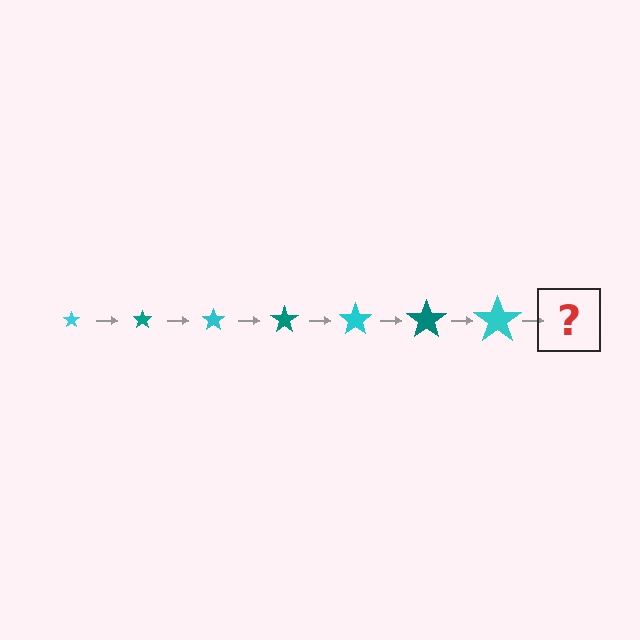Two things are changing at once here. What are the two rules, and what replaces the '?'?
The two rules are that the star grows larger each step and the color cycles through cyan and teal. The '?' should be a teal star, larger than the previous one.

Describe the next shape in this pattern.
It should be a teal star, larger than the previous one.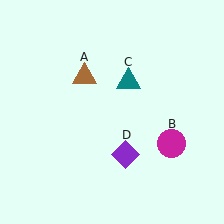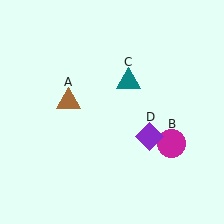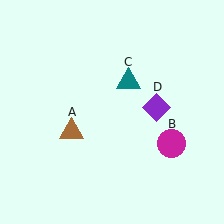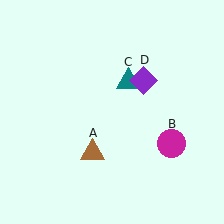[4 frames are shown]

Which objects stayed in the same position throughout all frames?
Magenta circle (object B) and teal triangle (object C) remained stationary.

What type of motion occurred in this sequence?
The brown triangle (object A), purple diamond (object D) rotated counterclockwise around the center of the scene.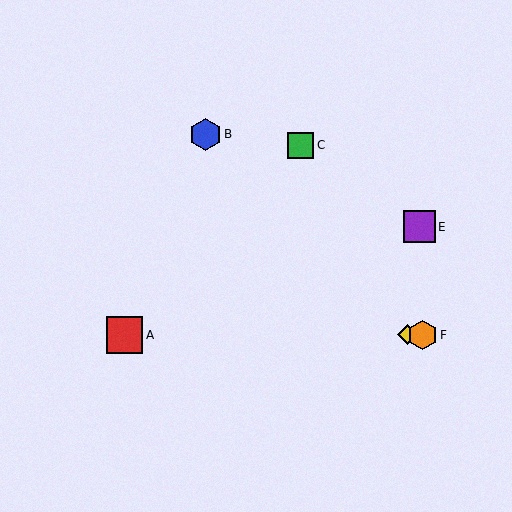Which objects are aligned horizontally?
Objects A, D, F are aligned horizontally.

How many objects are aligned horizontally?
3 objects (A, D, F) are aligned horizontally.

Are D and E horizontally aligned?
No, D is at y≈335 and E is at y≈227.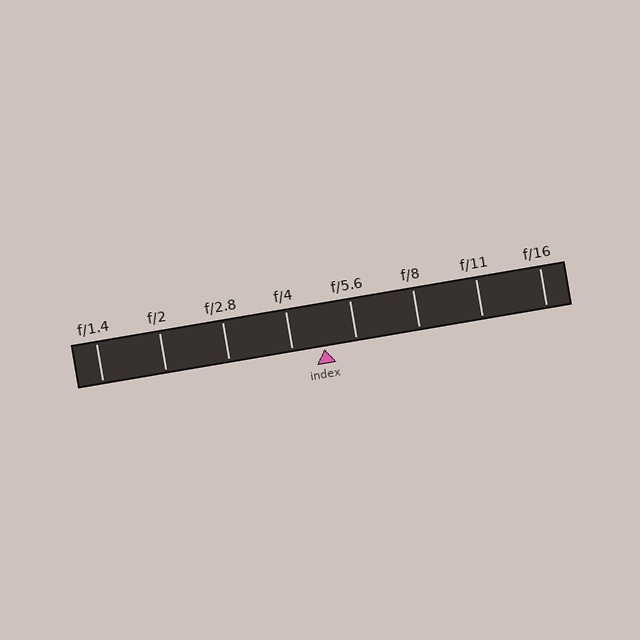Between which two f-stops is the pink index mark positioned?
The index mark is between f/4 and f/5.6.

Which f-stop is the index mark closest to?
The index mark is closest to f/4.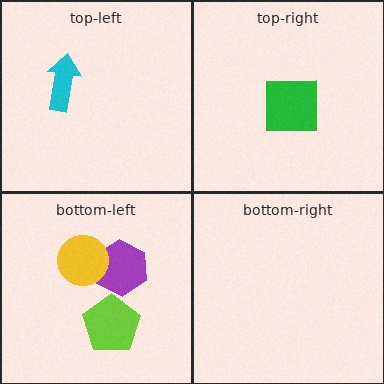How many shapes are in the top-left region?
1.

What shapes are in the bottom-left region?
The lime pentagon, the purple hexagon, the yellow circle.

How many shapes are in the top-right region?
1.